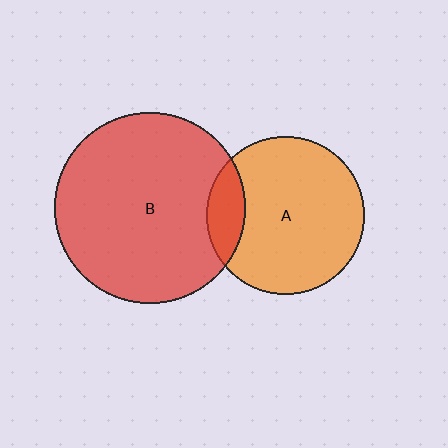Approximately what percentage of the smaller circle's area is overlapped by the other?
Approximately 15%.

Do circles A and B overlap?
Yes.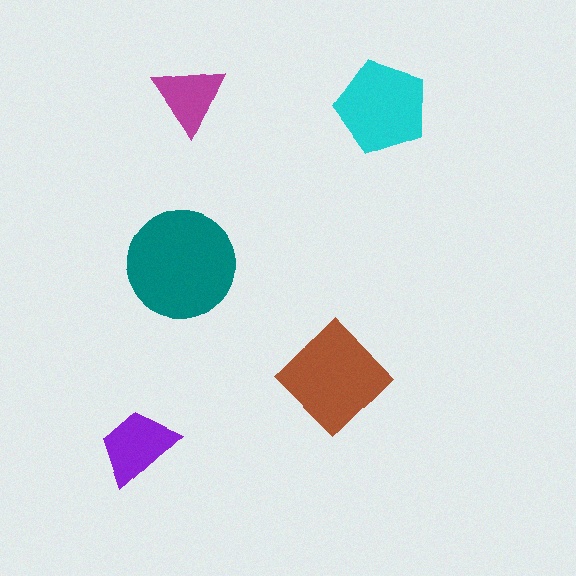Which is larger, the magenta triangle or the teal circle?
The teal circle.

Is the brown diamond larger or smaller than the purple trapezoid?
Larger.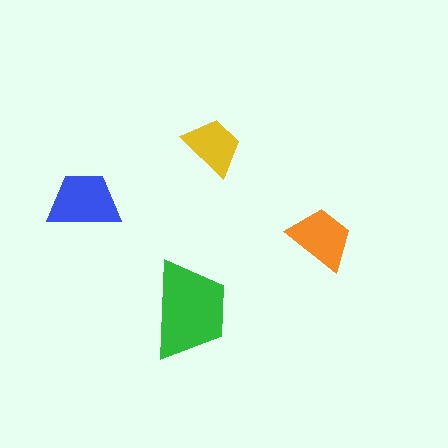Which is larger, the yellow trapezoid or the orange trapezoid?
The orange one.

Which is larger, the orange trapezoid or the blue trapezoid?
The blue one.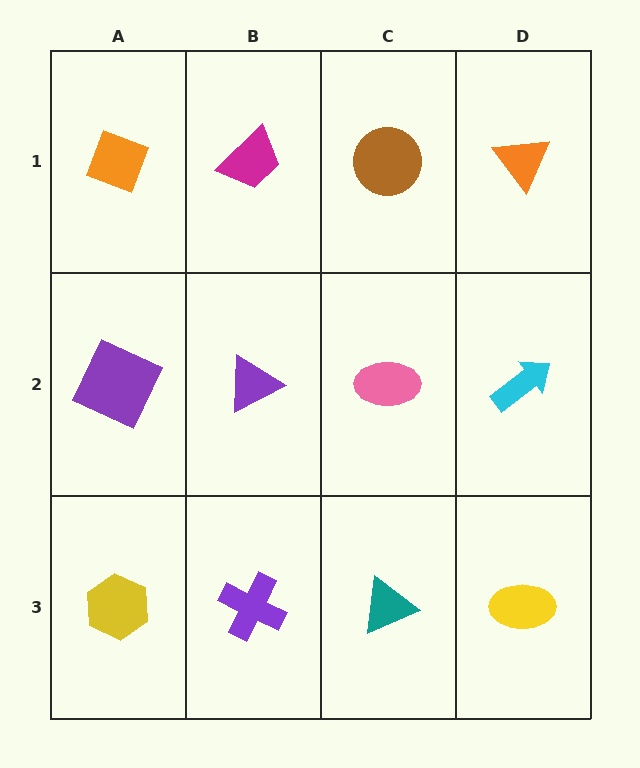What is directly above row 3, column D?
A cyan arrow.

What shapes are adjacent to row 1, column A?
A purple square (row 2, column A), a magenta trapezoid (row 1, column B).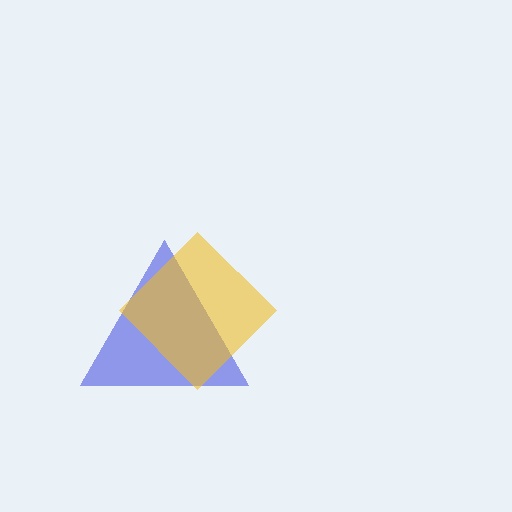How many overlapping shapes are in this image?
There are 2 overlapping shapes in the image.